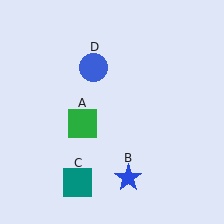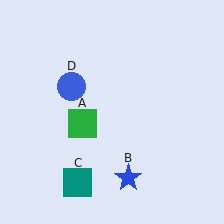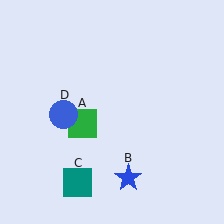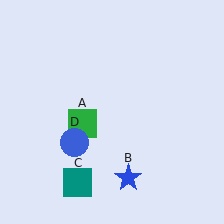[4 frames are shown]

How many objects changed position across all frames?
1 object changed position: blue circle (object D).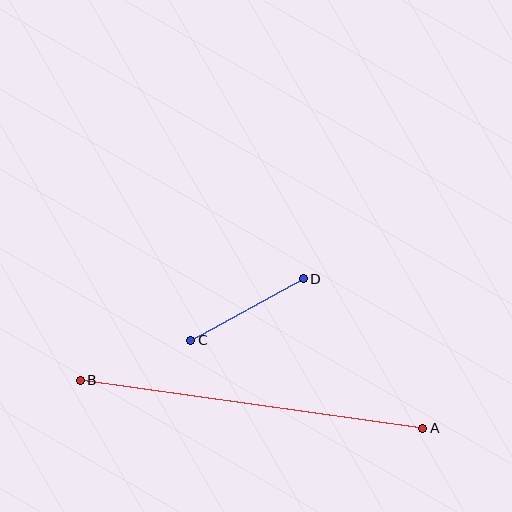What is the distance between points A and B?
The distance is approximately 346 pixels.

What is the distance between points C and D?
The distance is approximately 128 pixels.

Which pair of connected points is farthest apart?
Points A and B are farthest apart.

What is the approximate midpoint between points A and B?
The midpoint is at approximately (252, 404) pixels.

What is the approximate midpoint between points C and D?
The midpoint is at approximately (247, 310) pixels.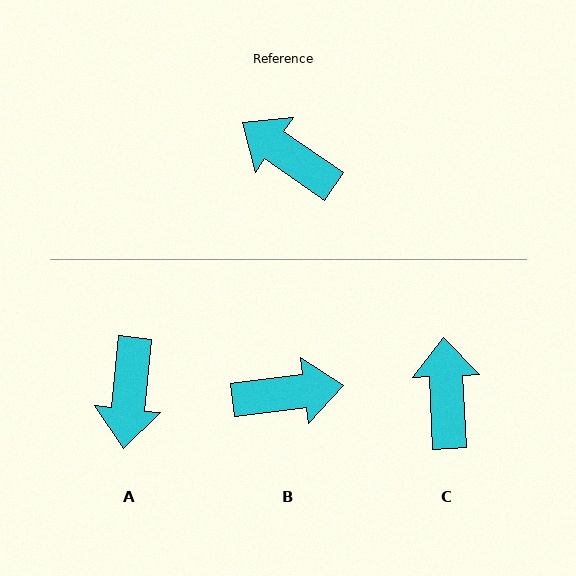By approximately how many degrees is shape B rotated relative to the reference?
Approximately 138 degrees clockwise.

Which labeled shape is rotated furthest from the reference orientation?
B, about 138 degrees away.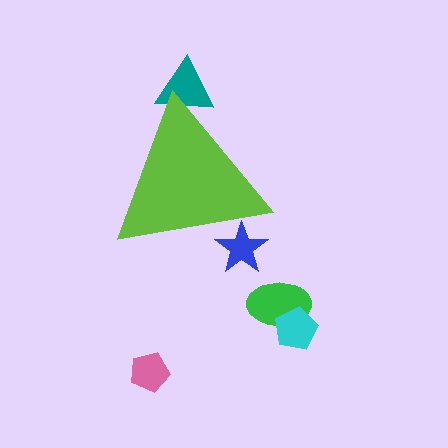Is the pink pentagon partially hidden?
No, the pink pentagon is fully visible.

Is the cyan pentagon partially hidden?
No, the cyan pentagon is fully visible.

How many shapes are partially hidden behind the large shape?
2 shapes are partially hidden.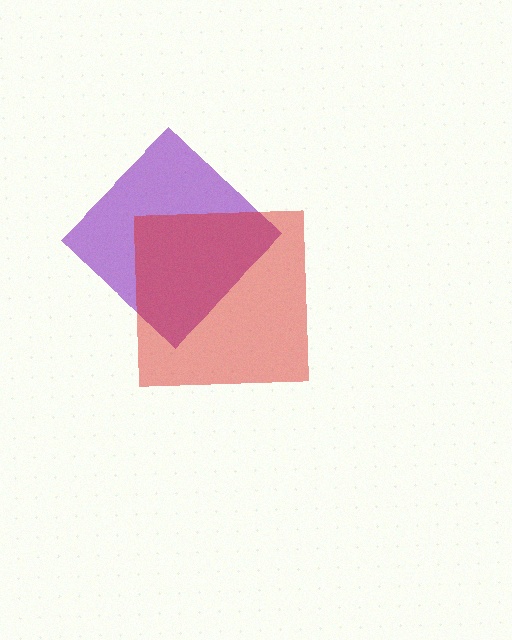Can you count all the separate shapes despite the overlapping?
Yes, there are 2 separate shapes.